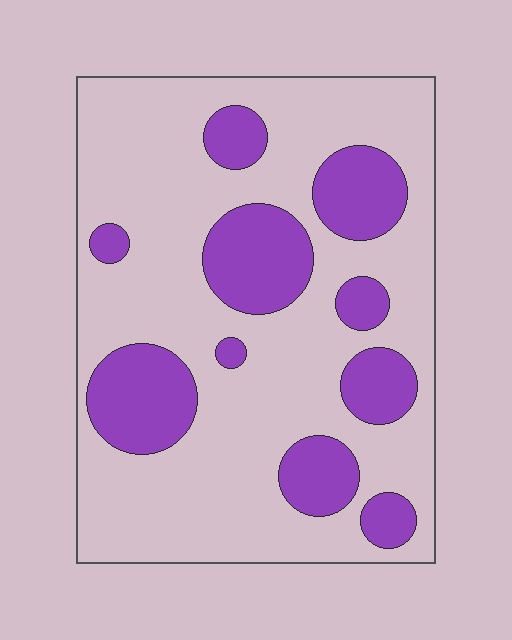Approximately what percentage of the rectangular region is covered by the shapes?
Approximately 25%.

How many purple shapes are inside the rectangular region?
10.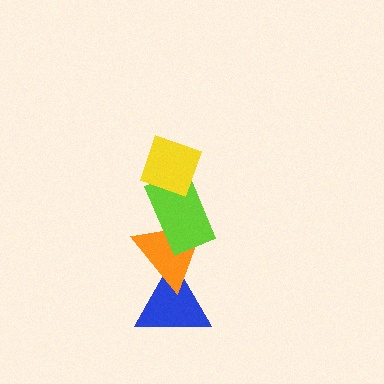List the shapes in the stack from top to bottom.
From top to bottom: the yellow diamond, the lime rectangle, the orange triangle, the blue triangle.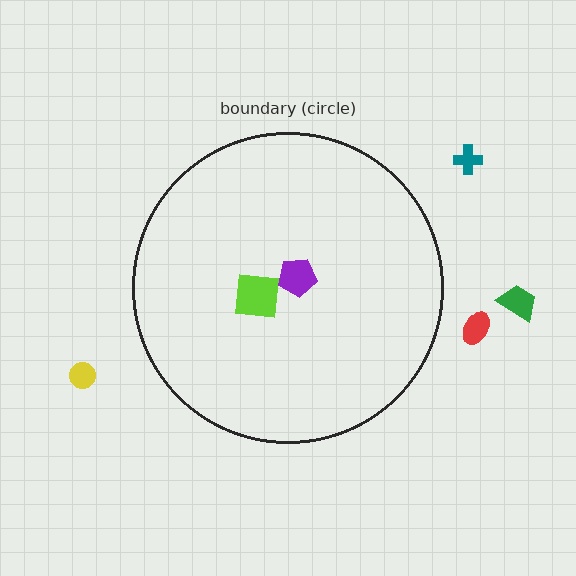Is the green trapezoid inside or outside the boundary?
Outside.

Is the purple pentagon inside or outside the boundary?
Inside.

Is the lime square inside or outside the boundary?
Inside.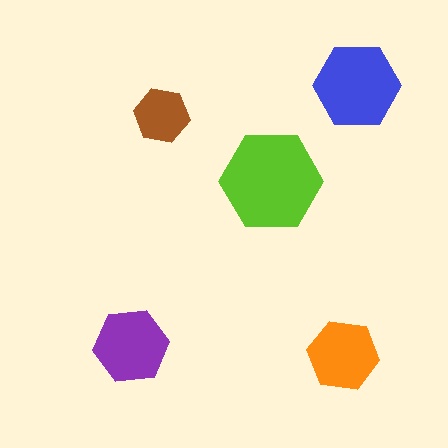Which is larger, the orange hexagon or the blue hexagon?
The blue one.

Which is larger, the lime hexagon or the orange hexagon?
The lime one.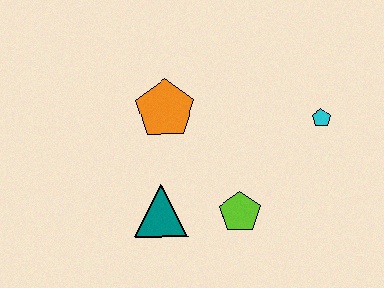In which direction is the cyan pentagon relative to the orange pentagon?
The cyan pentagon is to the right of the orange pentagon.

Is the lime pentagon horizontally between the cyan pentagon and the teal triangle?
Yes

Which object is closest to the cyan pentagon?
The lime pentagon is closest to the cyan pentagon.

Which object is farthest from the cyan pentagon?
The teal triangle is farthest from the cyan pentagon.